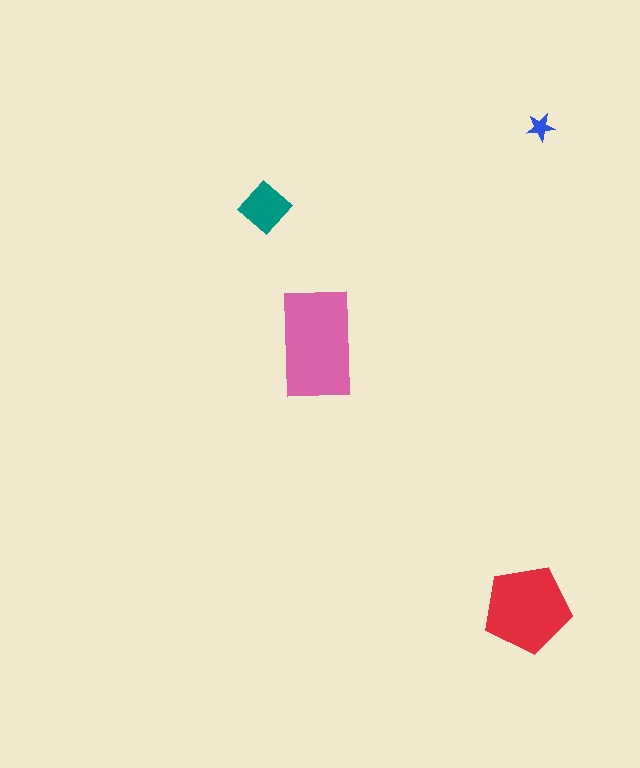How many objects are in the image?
There are 4 objects in the image.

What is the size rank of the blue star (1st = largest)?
4th.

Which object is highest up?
The blue star is topmost.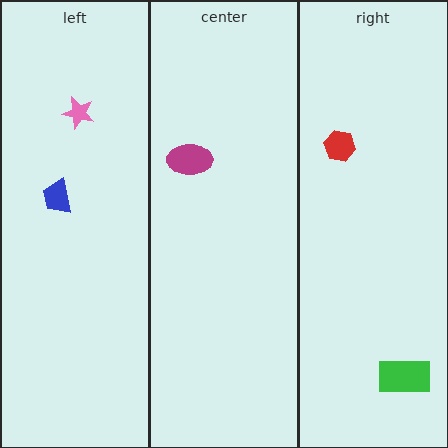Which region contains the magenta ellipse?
The center region.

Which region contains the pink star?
The left region.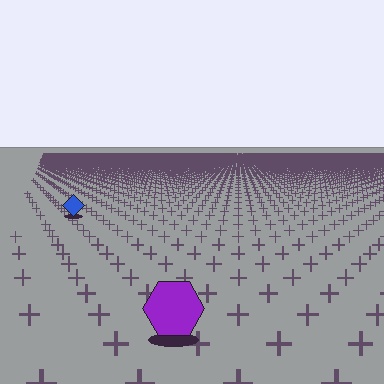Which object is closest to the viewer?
The purple hexagon is closest. The texture marks near it are larger and more spread out.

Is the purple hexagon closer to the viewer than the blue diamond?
Yes. The purple hexagon is closer — you can tell from the texture gradient: the ground texture is coarser near it.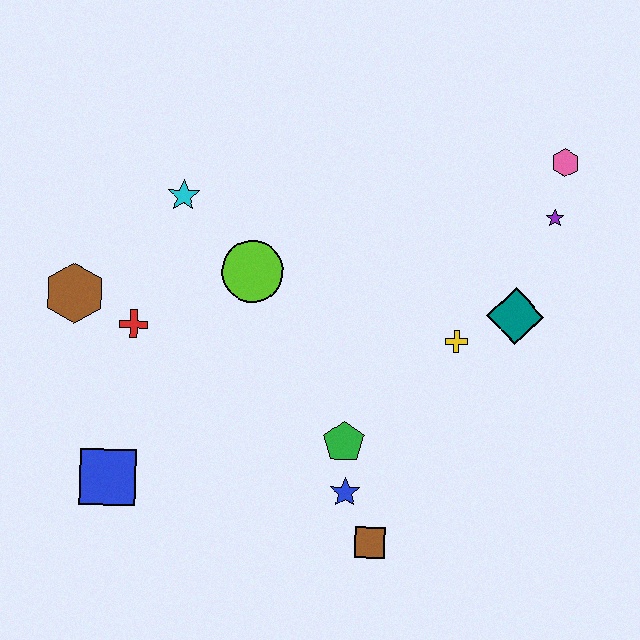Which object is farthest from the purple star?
The blue square is farthest from the purple star.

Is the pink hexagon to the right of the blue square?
Yes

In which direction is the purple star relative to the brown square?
The purple star is above the brown square.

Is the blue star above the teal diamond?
No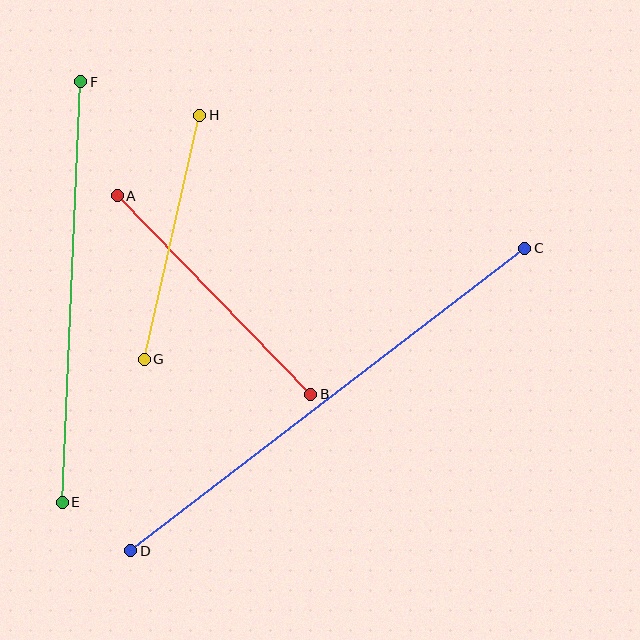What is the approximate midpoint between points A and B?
The midpoint is at approximately (214, 295) pixels.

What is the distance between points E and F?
The distance is approximately 421 pixels.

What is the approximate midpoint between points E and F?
The midpoint is at approximately (71, 292) pixels.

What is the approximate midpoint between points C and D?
The midpoint is at approximately (328, 399) pixels.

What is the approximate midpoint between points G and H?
The midpoint is at approximately (172, 237) pixels.